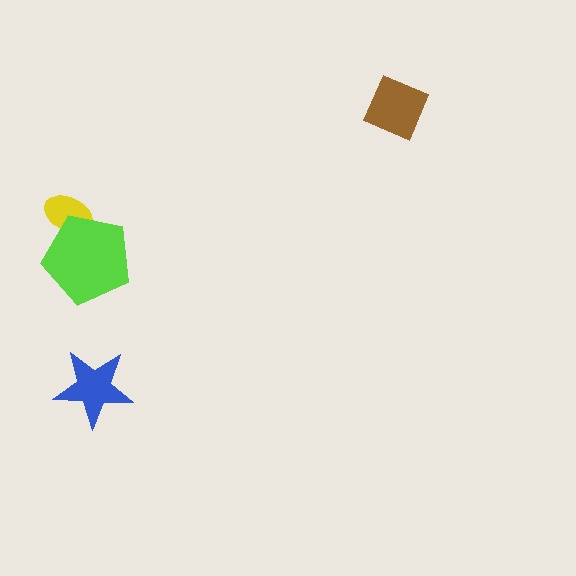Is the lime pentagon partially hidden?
No, no other shape covers it.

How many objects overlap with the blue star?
0 objects overlap with the blue star.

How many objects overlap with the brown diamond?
0 objects overlap with the brown diamond.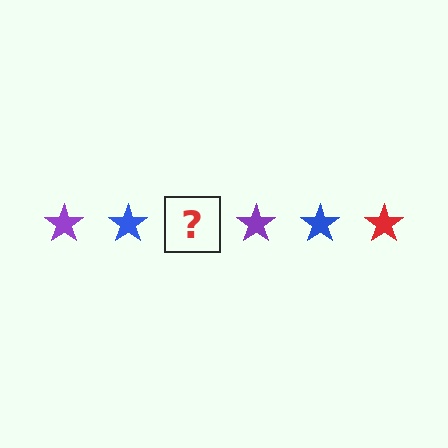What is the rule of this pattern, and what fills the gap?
The rule is that the pattern cycles through purple, blue, red stars. The gap should be filled with a red star.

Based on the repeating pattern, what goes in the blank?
The blank should be a red star.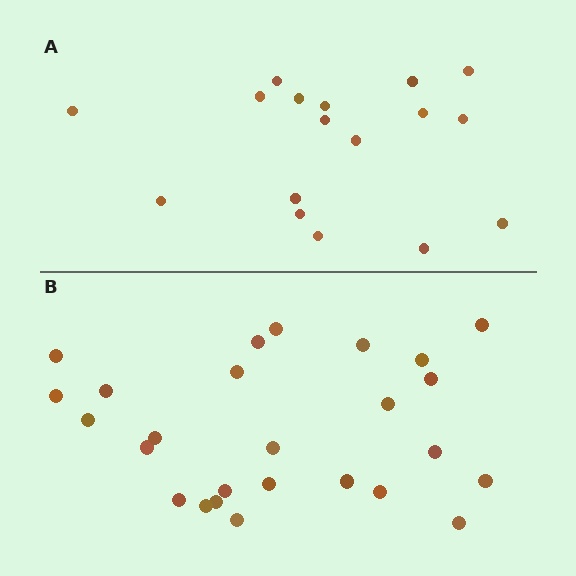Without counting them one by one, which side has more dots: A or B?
Region B (the bottom region) has more dots.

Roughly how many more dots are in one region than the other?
Region B has roughly 8 or so more dots than region A.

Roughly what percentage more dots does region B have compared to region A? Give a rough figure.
About 55% more.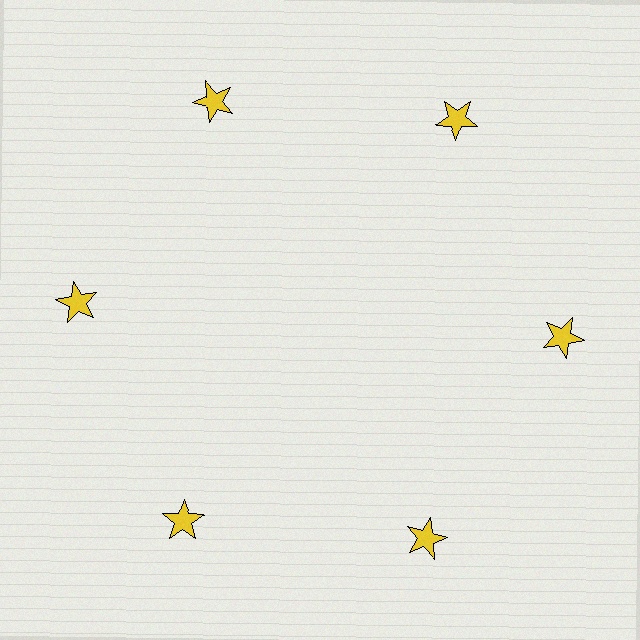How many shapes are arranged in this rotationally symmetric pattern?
There are 6 shapes, arranged in 6 groups of 1.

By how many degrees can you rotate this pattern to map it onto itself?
The pattern maps onto itself every 60 degrees of rotation.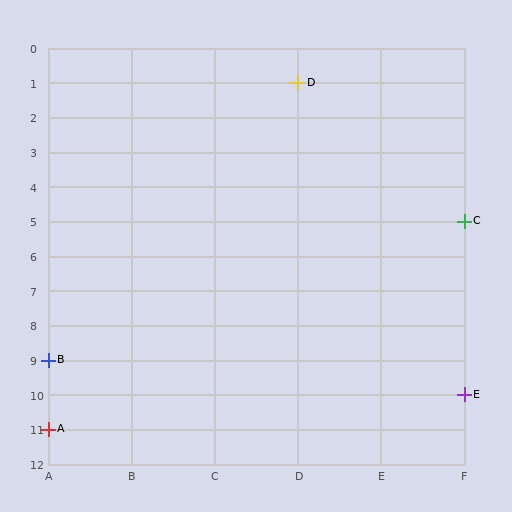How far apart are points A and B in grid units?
Points A and B are 2 rows apart.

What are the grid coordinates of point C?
Point C is at grid coordinates (F, 5).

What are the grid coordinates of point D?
Point D is at grid coordinates (D, 1).